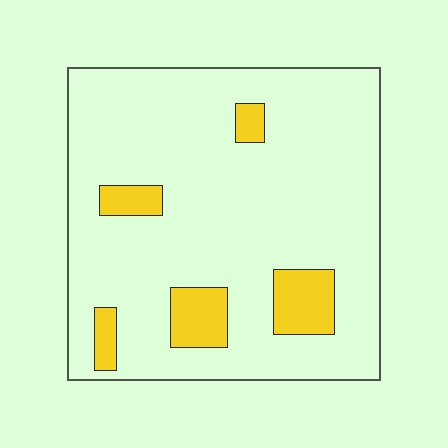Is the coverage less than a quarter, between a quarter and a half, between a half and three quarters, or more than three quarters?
Less than a quarter.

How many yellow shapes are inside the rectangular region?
5.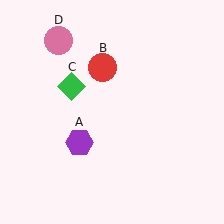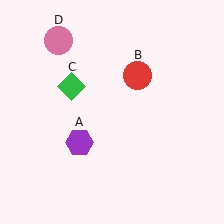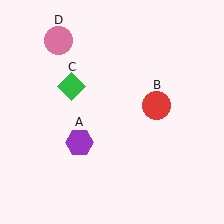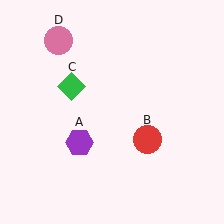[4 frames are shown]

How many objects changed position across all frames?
1 object changed position: red circle (object B).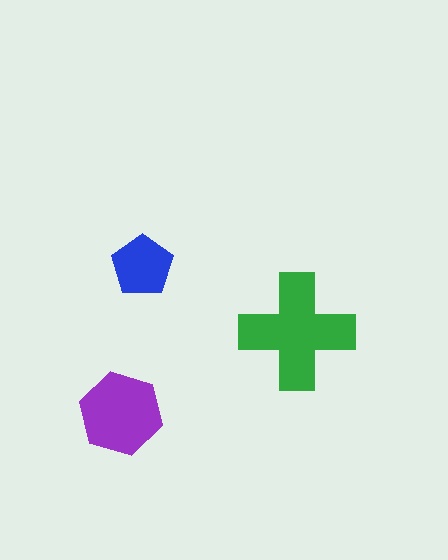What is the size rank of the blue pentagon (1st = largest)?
3rd.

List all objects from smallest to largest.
The blue pentagon, the purple hexagon, the green cross.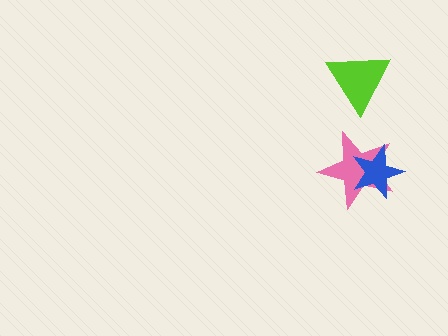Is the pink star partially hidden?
Yes, it is partially covered by another shape.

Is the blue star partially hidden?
No, no other shape covers it.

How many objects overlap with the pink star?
1 object overlaps with the pink star.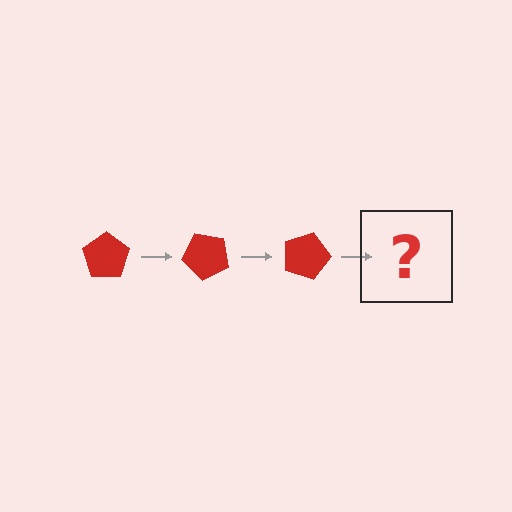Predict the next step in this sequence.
The next step is a red pentagon rotated 135 degrees.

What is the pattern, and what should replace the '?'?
The pattern is that the pentagon rotates 45 degrees each step. The '?' should be a red pentagon rotated 135 degrees.